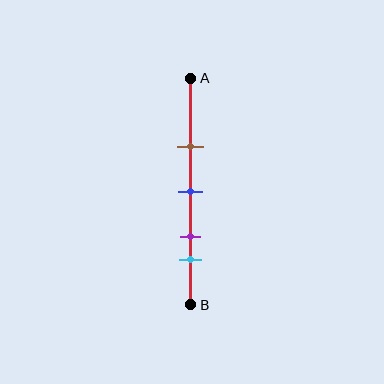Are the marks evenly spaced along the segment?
No, the marks are not evenly spaced.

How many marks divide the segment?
There are 4 marks dividing the segment.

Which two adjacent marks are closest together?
The purple and cyan marks are the closest adjacent pair.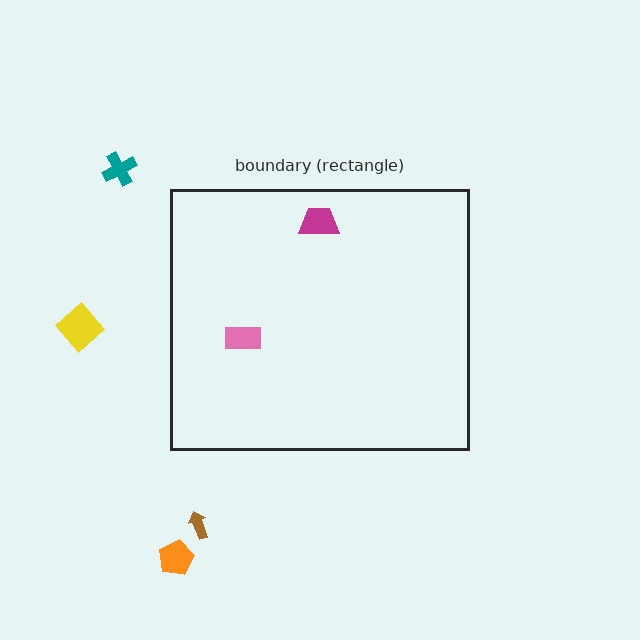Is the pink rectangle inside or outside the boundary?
Inside.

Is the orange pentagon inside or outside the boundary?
Outside.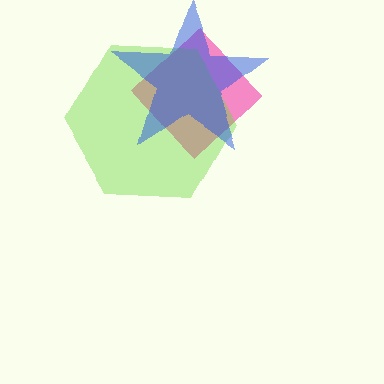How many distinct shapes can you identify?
There are 3 distinct shapes: a pink diamond, a lime hexagon, a blue star.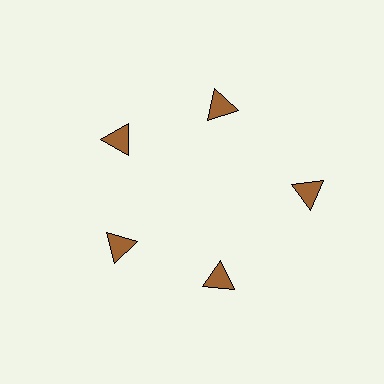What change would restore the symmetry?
The symmetry would be restored by moving it inward, back onto the ring so that all 5 triangles sit at equal angles and equal distance from the center.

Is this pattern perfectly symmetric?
No. The 5 brown triangles are arranged in a ring, but one element near the 3 o'clock position is pushed outward from the center, breaking the 5-fold rotational symmetry.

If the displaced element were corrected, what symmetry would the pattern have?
It would have 5-fold rotational symmetry — the pattern would map onto itself every 72 degrees.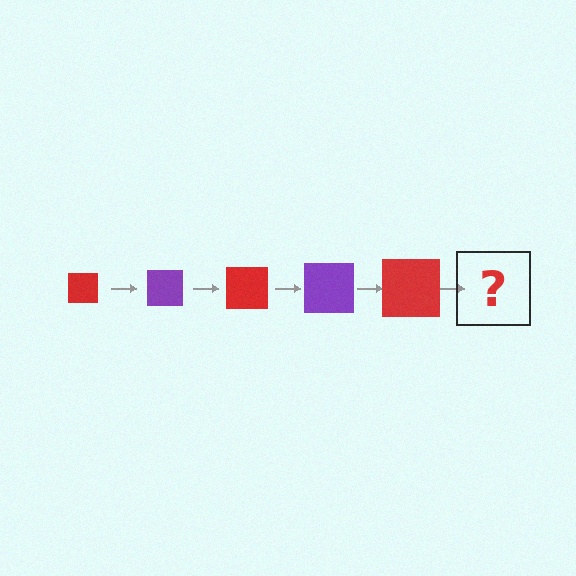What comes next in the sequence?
The next element should be a purple square, larger than the previous one.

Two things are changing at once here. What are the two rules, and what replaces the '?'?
The two rules are that the square grows larger each step and the color cycles through red and purple. The '?' should be a purple square, larger than the previous one.